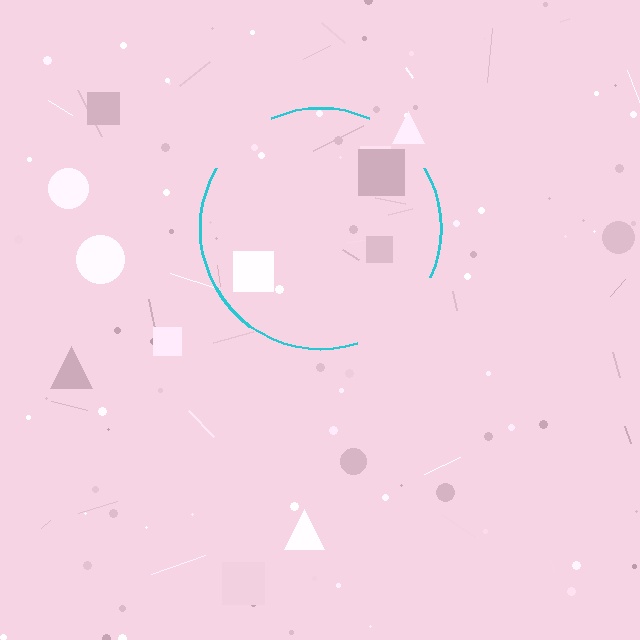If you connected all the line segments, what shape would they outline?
They would outline a circle.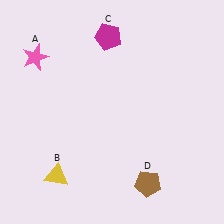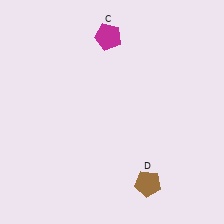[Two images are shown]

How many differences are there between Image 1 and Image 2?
There are 2 differences between the two images.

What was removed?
The yellow triangle (B), the pink star (A) were removed in Image 2.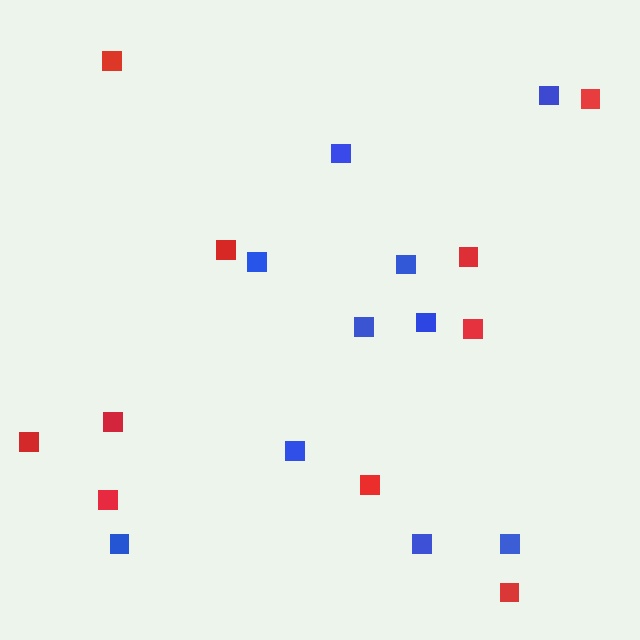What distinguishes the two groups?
There are 2 groups: one group of blue squares (10) and one group of red squares (10).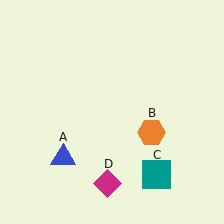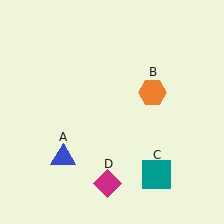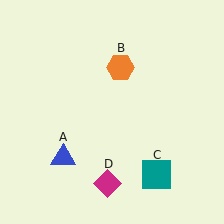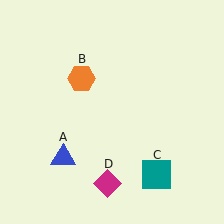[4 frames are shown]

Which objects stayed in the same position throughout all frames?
Blue triangle (object A) and teal square (object C) and magenta diamond (object D) remained stationary.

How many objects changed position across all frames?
1 object changed position: orange hexagon (object B).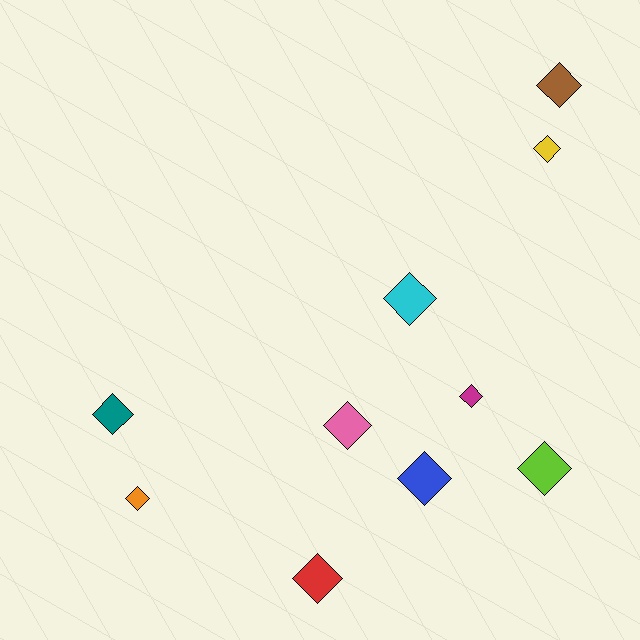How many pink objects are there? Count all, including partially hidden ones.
There is 1 pink object.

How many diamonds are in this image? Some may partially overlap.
There are 10 diamonds.